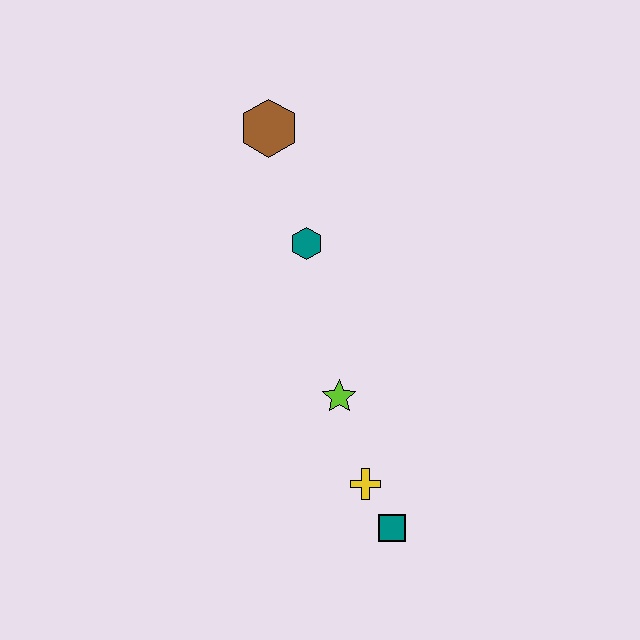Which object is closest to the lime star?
The yellow cross is closest to the lime star.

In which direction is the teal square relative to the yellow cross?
The teal square is below the yellow cross.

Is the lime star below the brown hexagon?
Yes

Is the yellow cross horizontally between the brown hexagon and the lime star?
No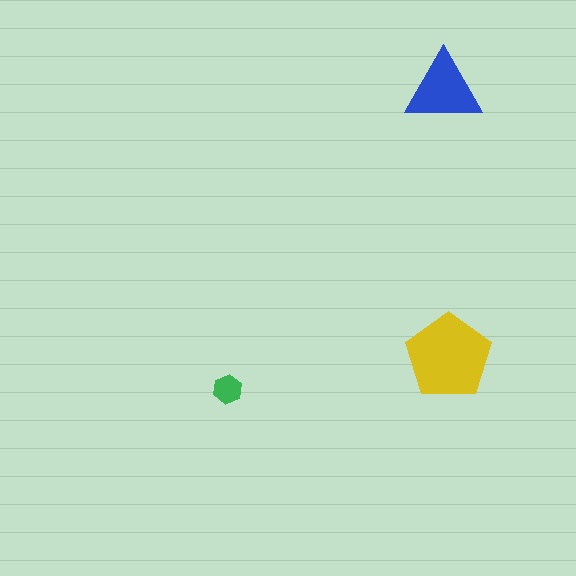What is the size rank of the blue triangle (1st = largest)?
2nd.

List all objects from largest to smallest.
The yellow pentagon, the blue triangle, the green hexagon.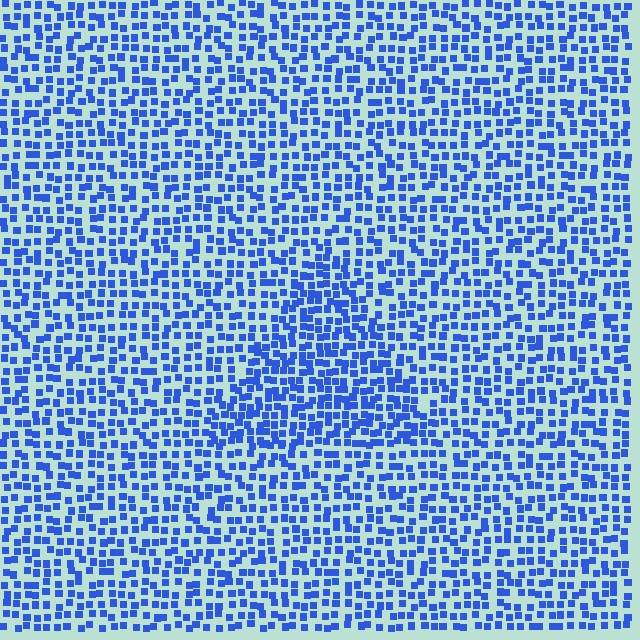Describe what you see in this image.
The image contains small blue elements arranged at two different densities. A triangle-shaped region is visible where the elements are more densely packed than the surrounding area.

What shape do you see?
I see a triangle.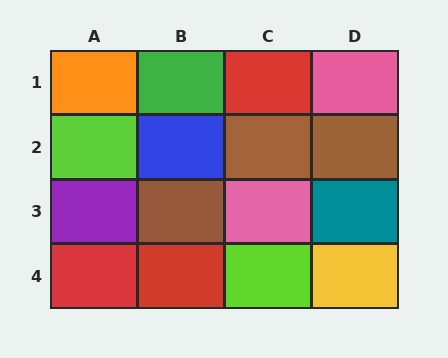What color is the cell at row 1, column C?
Red.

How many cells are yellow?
1 cell is yellow.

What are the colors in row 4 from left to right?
Red, red, lime, yellow.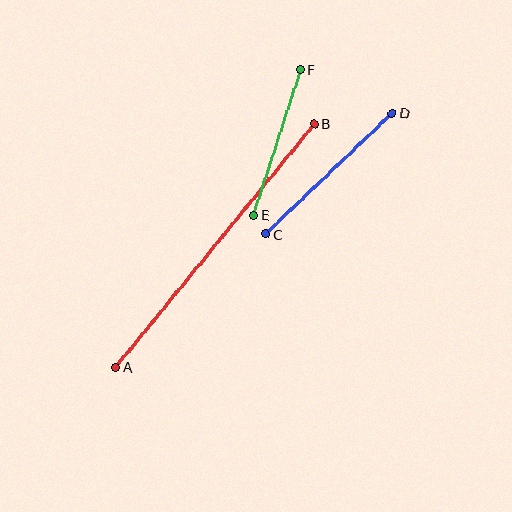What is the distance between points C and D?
The distance is approximately 175 pixels.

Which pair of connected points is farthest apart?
Points A and B are farthest apart.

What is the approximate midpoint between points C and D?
The midpoint is at approximately (329, 174) pixels.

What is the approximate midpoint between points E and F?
The midpoint is at approximately (277, 142) pixels.